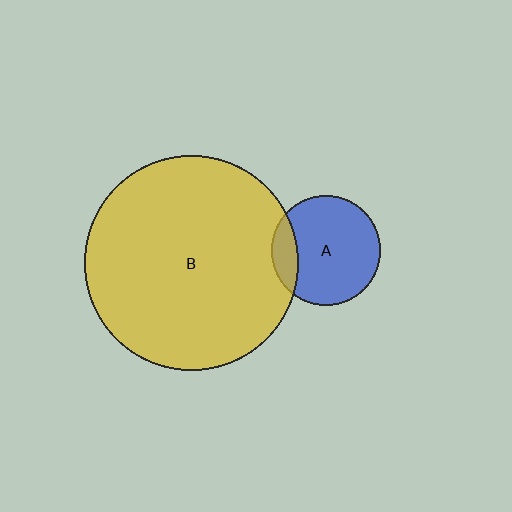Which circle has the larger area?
Circle B (yellow).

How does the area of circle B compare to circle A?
Approximately 3.9 times.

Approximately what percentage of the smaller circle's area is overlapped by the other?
Approximately 15%.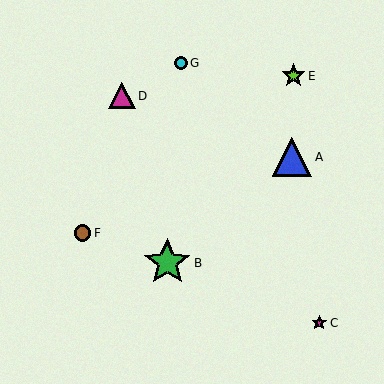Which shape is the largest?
The green star (labeled B) is the largest.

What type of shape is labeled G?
Shape G is a cyan circle.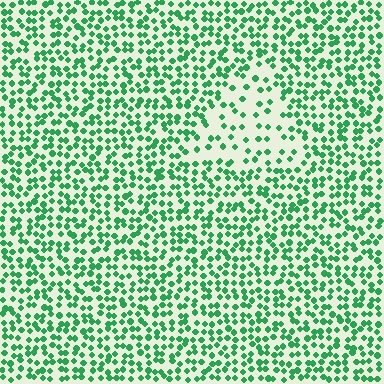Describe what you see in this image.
The image contains small green elements arranged at two different densities. A triangle-shaped region is visible where the elements are less densely packed than the surrounding area.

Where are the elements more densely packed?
The elements are more densely packed outside the triangle boundary.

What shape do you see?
I see a triangle.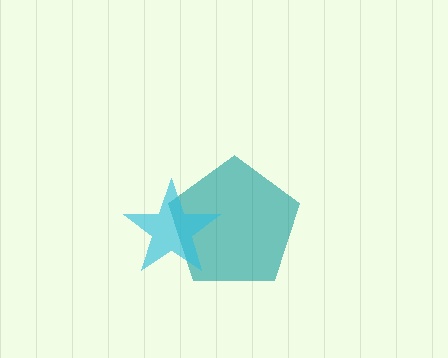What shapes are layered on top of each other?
The layered shapes are: a teal pentagon, a cyan star.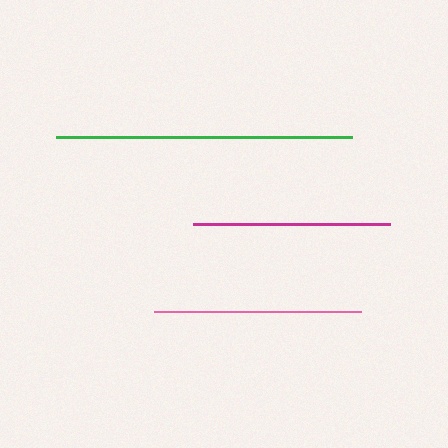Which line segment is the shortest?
The magenta line is the shortest at approximately 197 pixels.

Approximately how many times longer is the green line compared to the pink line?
The green line is approximately 1.4 times the length of the pink line.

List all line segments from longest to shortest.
From longest to shortest: green, pink, magenta.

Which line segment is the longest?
The green line is the longest at approximately 296 pixels.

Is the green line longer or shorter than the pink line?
The green line is longer than the pink line.